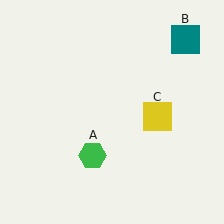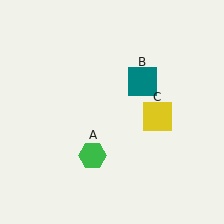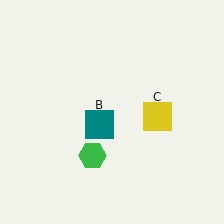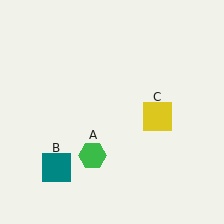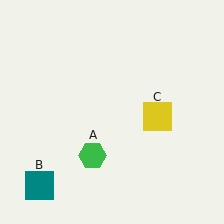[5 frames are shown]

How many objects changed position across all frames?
1 object changed position: teal square (object B).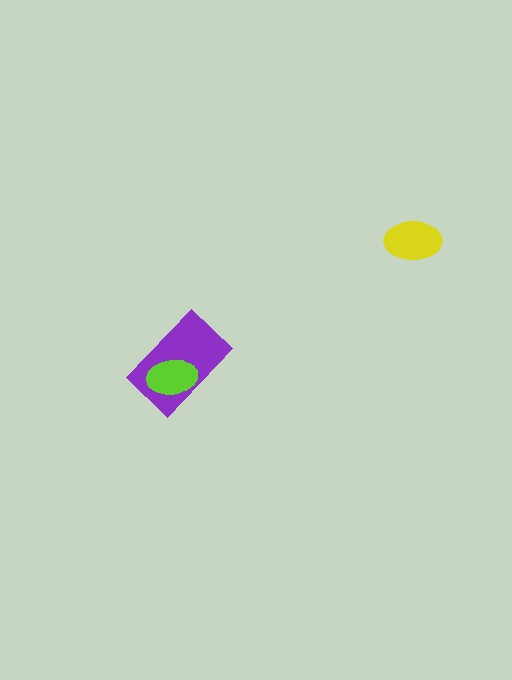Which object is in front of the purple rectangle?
The lime ellipse is in front of the purple rectangle.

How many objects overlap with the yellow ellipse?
0 objects overlap with the yellow ellipse.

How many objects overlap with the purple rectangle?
1 object overlaps with the purple rectangle.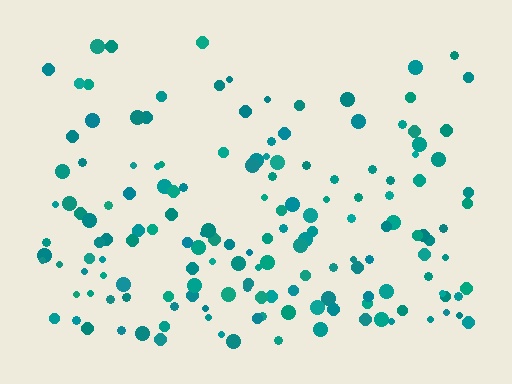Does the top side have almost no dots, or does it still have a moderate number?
Still a moderate number, just noticeably fewer than the bottom.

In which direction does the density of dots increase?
From top to bottom, with the bottom side densest.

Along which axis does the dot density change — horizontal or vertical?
Vertical.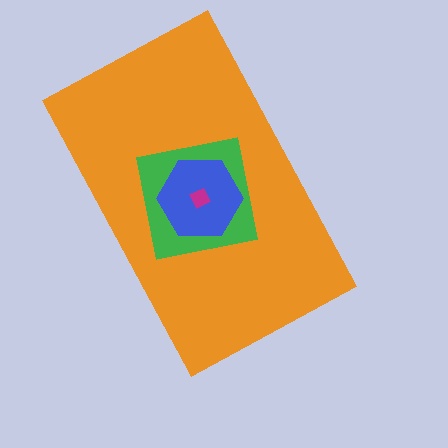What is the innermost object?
The magenta diamond.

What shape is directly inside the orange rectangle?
The green square.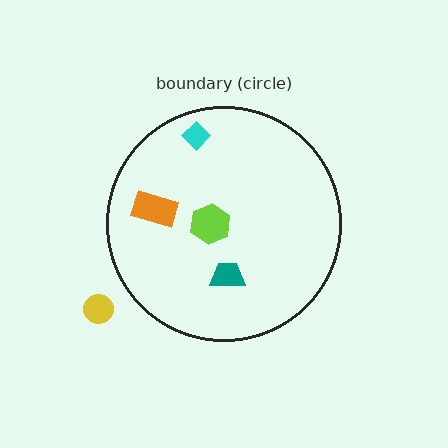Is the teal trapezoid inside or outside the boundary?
Inside.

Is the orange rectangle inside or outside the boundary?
Inside.